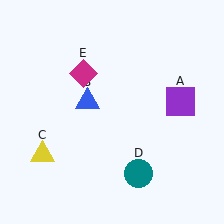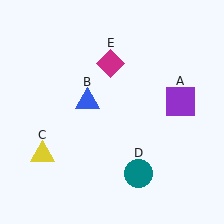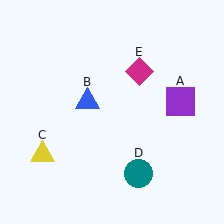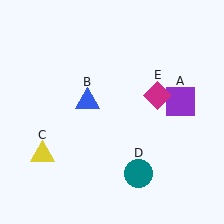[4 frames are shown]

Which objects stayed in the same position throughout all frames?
Purple square (object A) and blue triangle (object B) and yellow triangle (object C) and teal circle (object D) remained stationary.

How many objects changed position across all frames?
1 object changed position: magenta diamond (object E).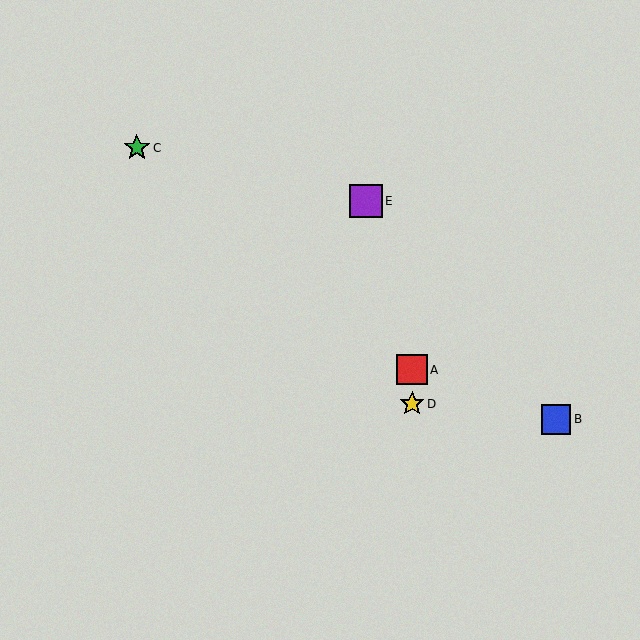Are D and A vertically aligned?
Yes, both are at x≈412.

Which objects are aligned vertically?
Objects A, D are aligned vertically.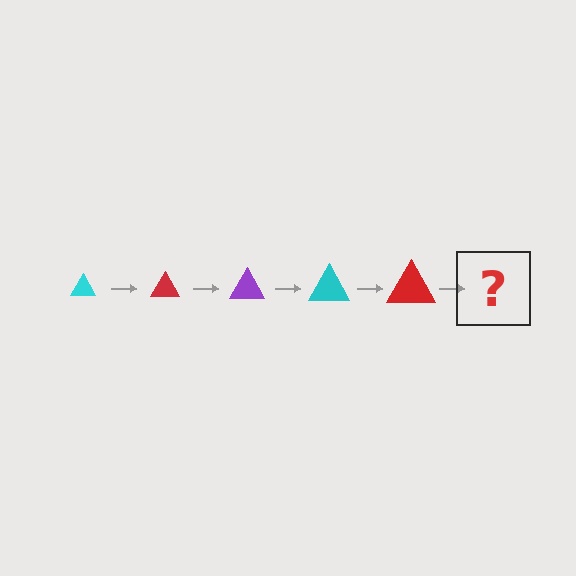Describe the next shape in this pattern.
It should be a purple triangle, larger than the previous one.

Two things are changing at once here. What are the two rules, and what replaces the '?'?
The two rules are that the triangle grows larger each step and the color cycles through cyan, red, and purple. The '?' should be a purple triangle, larger than the previous one.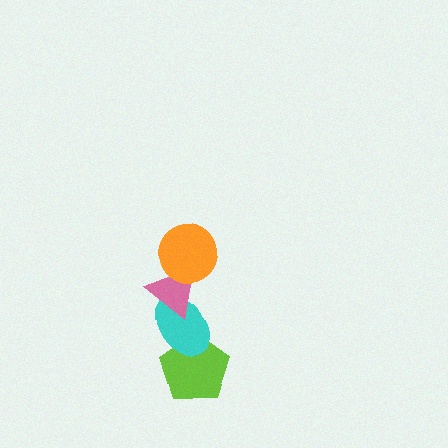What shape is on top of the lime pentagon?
The cyan ellipse is on top of the lime pentagon.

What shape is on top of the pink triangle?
The orange circle is on top of the pink triangle.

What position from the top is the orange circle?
The orange circle is 1st from the top.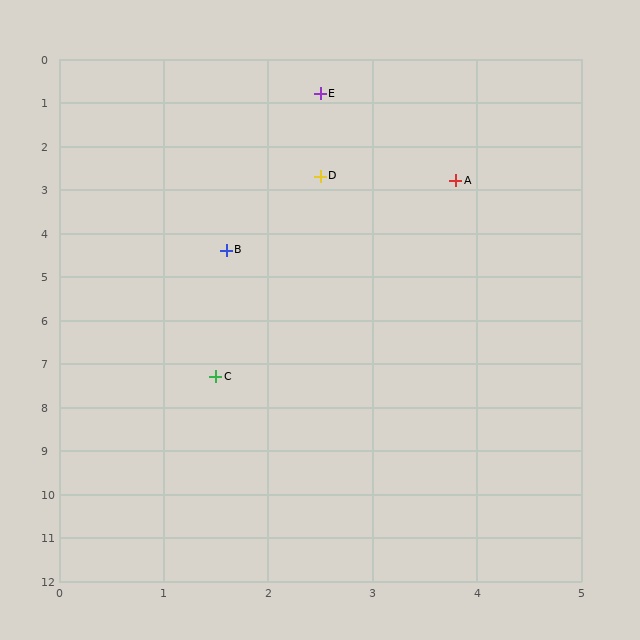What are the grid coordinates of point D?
Point D is at approximately (2.5, 2.7).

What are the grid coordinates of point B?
Point B is at approximately (1.6, 4.4).